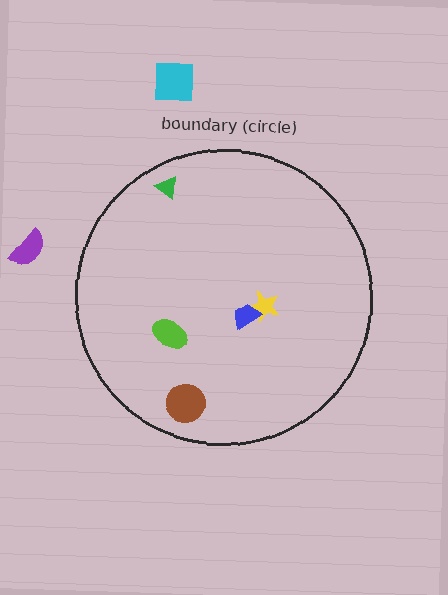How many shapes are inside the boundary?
5 inside, 2 outside.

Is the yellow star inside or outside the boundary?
Inside.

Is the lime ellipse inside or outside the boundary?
Inside.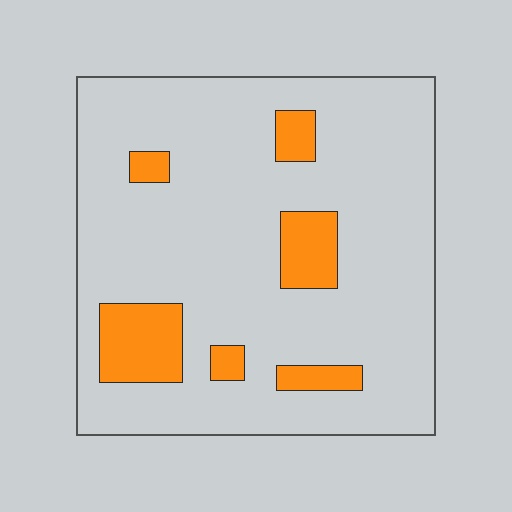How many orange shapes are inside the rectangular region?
6.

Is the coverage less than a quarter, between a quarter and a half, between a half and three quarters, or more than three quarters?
Less than a quarter.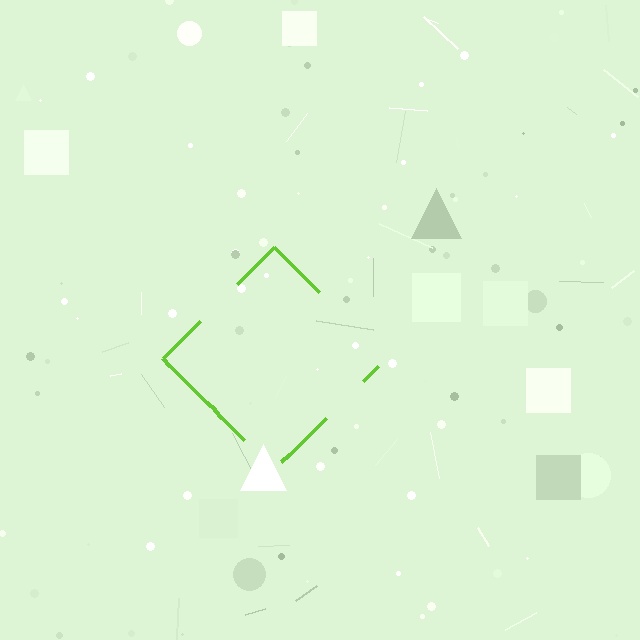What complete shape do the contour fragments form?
The contour fragments form a diamond.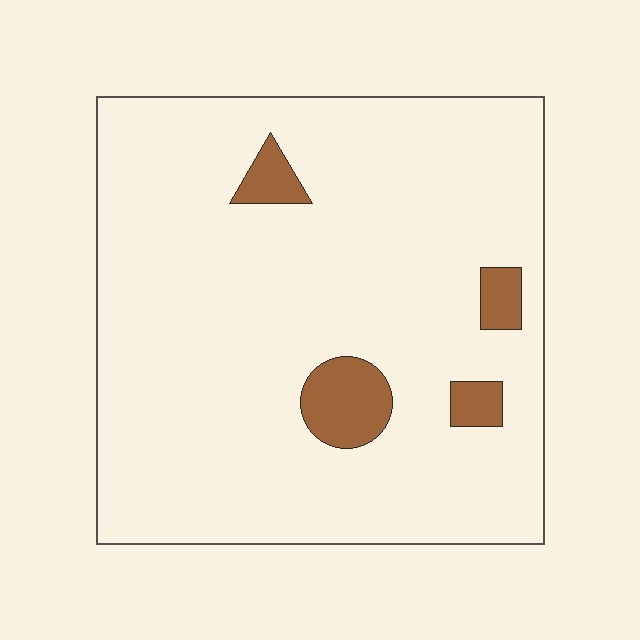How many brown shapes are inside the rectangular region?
4.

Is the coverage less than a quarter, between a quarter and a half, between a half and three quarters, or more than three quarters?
Less than a quarter.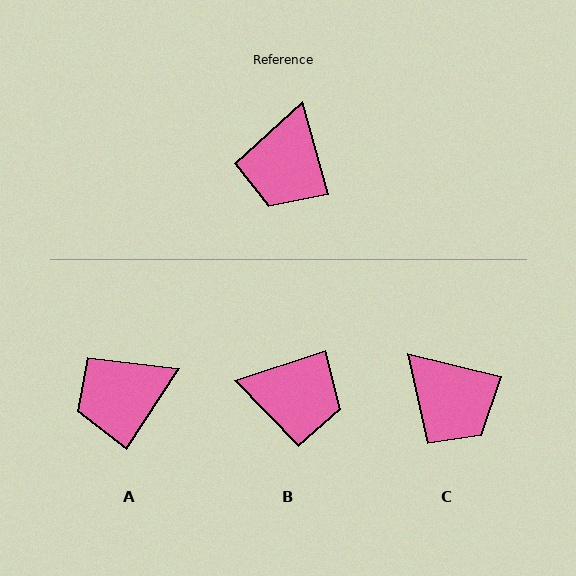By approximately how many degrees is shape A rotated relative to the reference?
Approximately 49 degrees clockwise.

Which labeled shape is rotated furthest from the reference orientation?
B, about 92 degrees away.